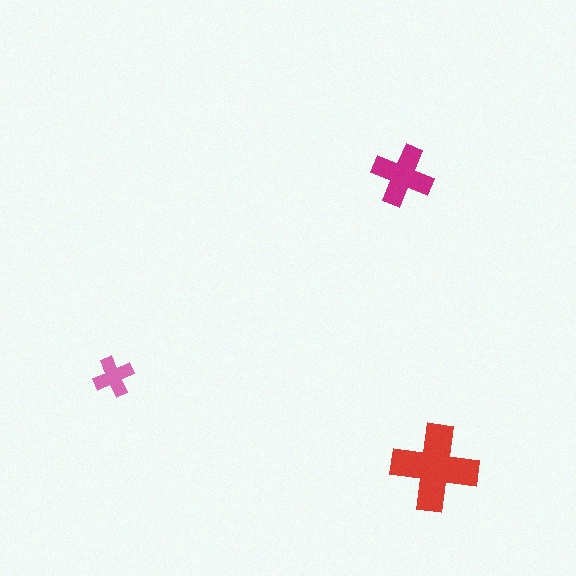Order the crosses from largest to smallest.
the red one, the magenta one, the pink one.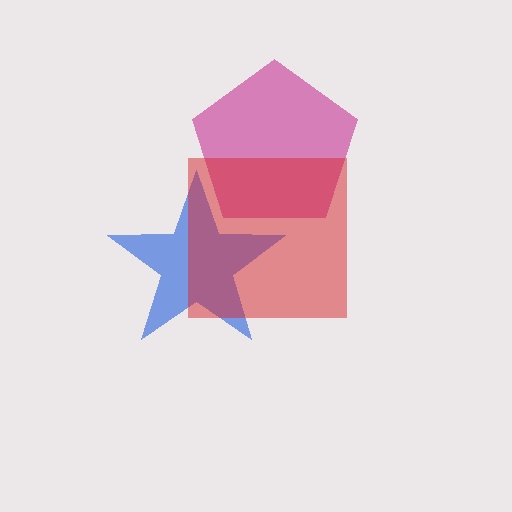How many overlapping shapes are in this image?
There are 3 overlapping shapes in the image.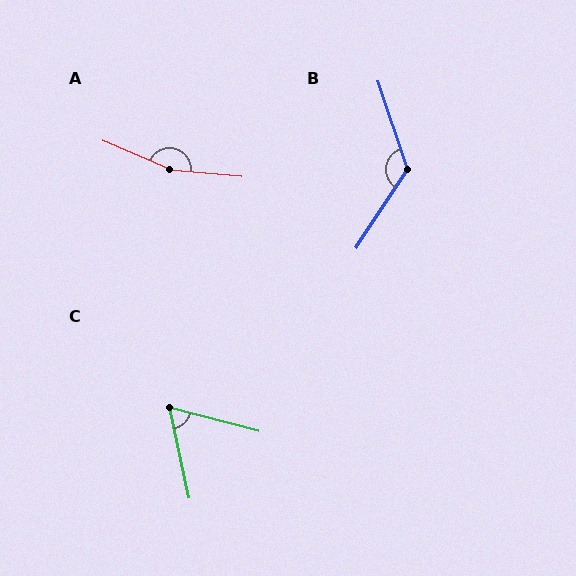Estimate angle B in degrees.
Approximately 128 degrees.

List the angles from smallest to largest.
C (63°), B (128°), A (161°).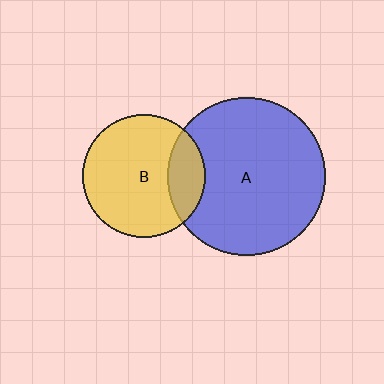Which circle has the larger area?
Circle A (blue).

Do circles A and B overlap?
Yes.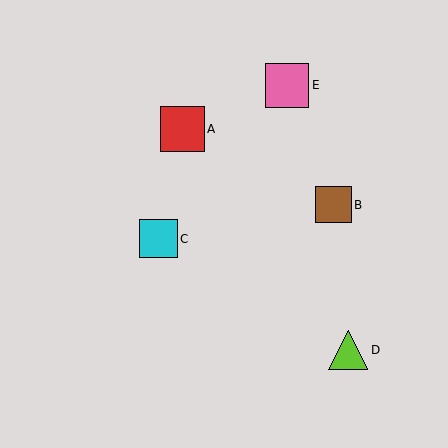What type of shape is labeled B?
Shape B is a brown square.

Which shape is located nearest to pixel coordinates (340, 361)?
The lime triangle (labeled D) at (348, 350) is nearest to that location.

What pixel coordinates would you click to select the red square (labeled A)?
Click at (182, 129) to select the red square A.